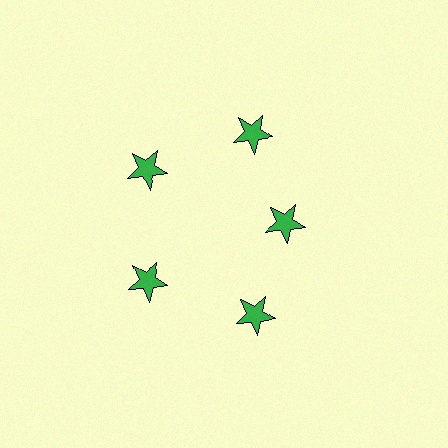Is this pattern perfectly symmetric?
No. The 5 green stars are arranged in a ring, but one element near the 3 o'clock position is pulled inward toward the center, breaking the 5-fold rotational symmetry.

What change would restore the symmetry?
The symmetry would be restored by moving it outward, back onto the ring so that all 5 stars sit at equal angles and equal distance from the center.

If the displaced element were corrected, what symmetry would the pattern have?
It would have 5-fold rotational symmetry — the pattern would map onto itself every 72 degrees.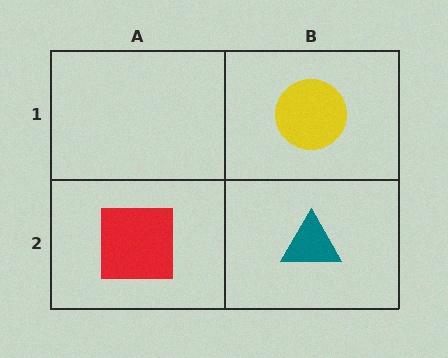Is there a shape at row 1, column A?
No, that cell is empty.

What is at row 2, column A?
A red square.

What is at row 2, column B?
A teal triangle.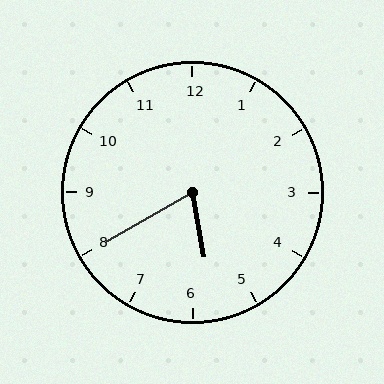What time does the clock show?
5:40.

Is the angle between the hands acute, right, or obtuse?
It is acute.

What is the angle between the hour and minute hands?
Approximately 70 degrees.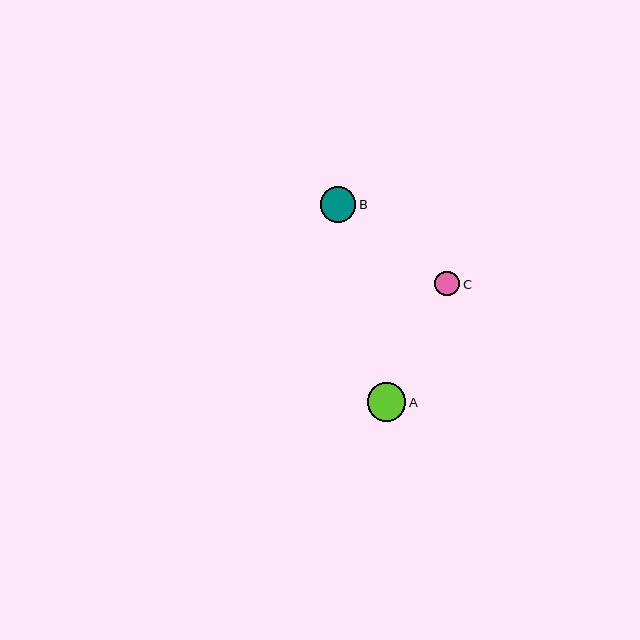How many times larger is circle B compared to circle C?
Circle B is approximately 1.4 times the size of circle C.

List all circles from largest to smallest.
From largest to smallest: A, B, C.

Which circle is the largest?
Circle A is the largest with a size of approximately 39 pixels.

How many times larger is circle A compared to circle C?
Circle A is approximately 1.6 times the size of circle C.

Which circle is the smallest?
Circle C is the smallest with a size of approximately 25 pixels.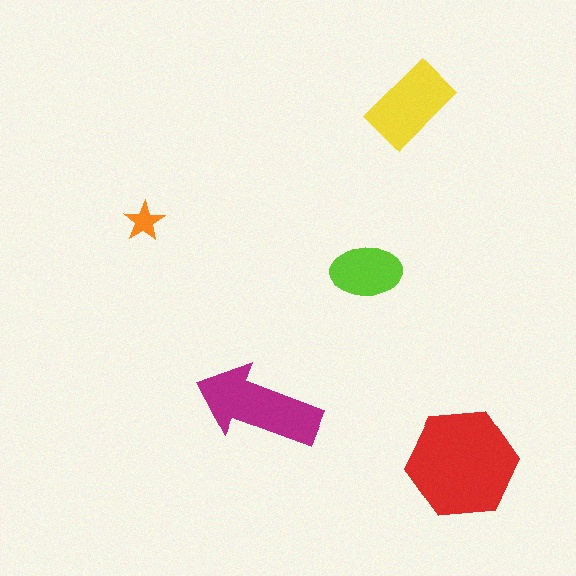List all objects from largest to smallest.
The red hexagon, the magenta arrow, the yellow rectangle, the lime ellipse, the orange star.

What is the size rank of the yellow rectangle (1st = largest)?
3rd.